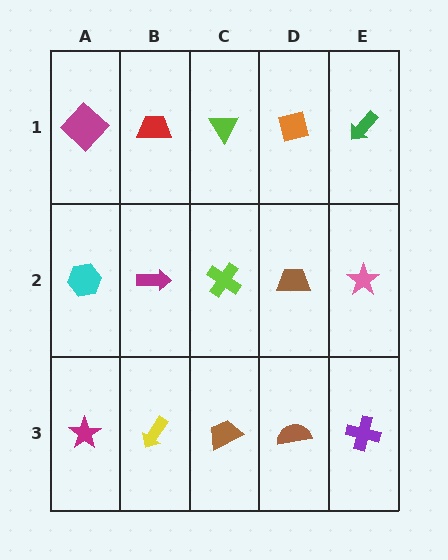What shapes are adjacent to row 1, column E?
A pink star (row 2, column E), an orange square (row 1, column D).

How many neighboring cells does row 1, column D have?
3.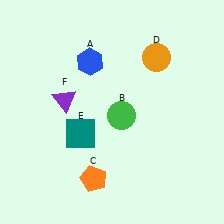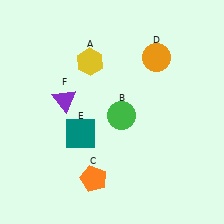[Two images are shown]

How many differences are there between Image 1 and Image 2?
There is 1 difference between the two images.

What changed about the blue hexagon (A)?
In Image 1, A is blue. In Image 2, it changed to yellow.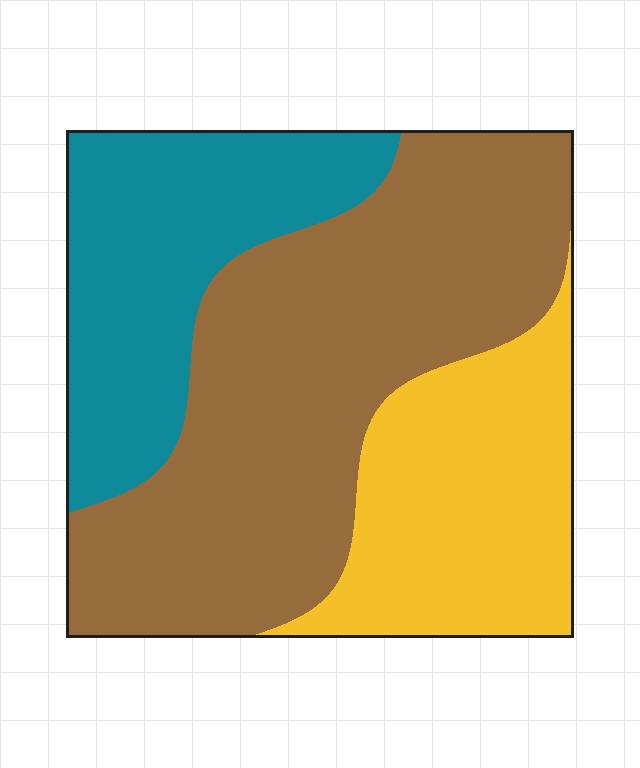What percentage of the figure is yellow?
Yellow takes up about one quarter (1/4) of the figure.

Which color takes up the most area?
Brown, at roughly 50%.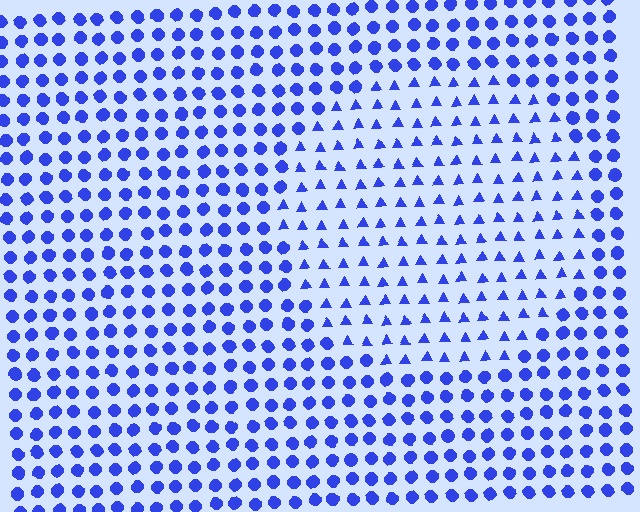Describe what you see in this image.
The image is filled with small blue elements arranged in a uniform grid. A circle-shaped region contains triangles, while the surrounding area contains circles. The boundary is defined purely by the change in element shape.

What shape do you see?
I see a circle.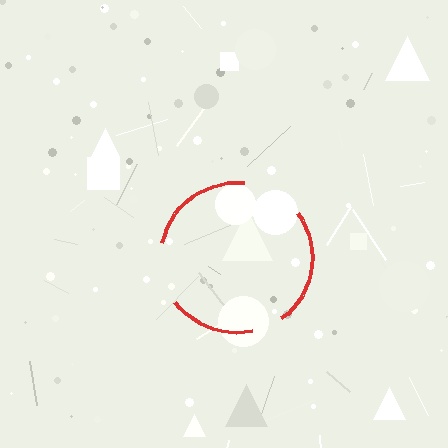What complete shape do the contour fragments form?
The contour fragments form a circle.